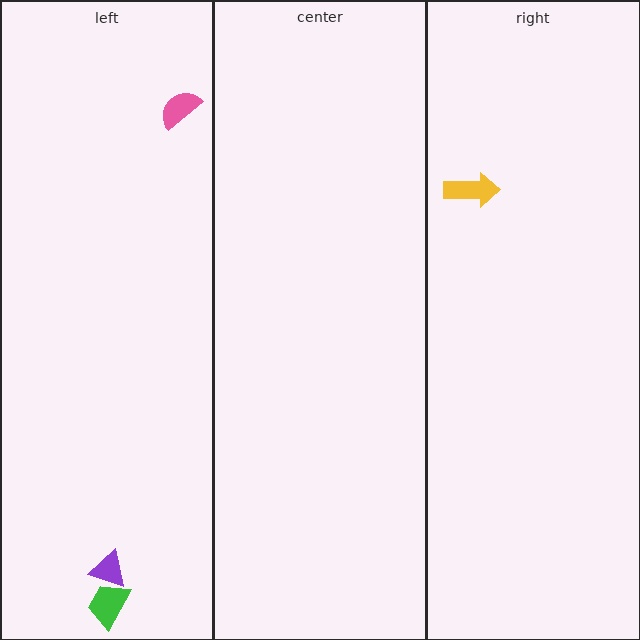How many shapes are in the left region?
3.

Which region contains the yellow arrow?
The right region.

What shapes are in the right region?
The yellow arrow.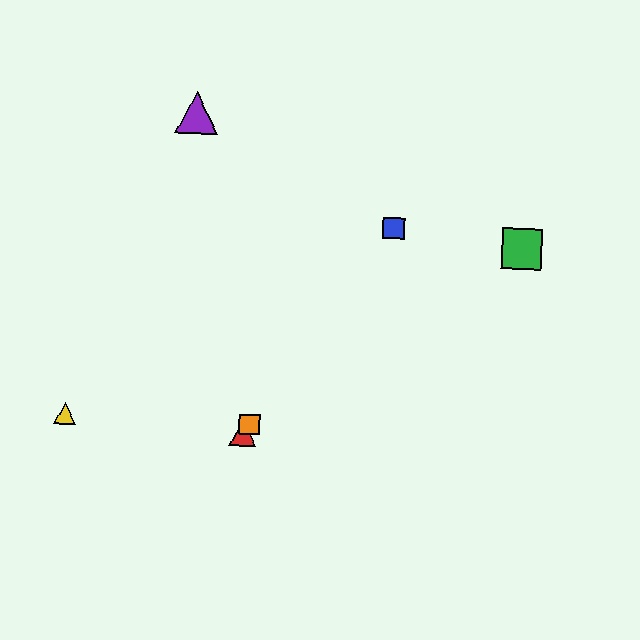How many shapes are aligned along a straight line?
3 shapes (the red triangle, the blue square, the orange square) are aligned along a straight line.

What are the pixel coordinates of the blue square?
The blue square is at (394, 228).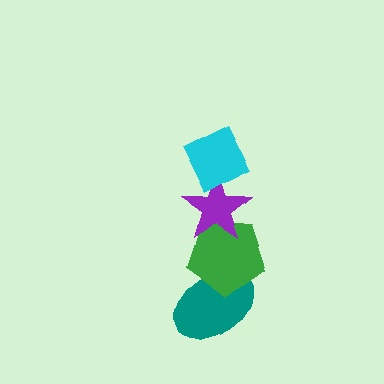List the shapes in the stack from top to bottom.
From top to bottom: the cyan diamond, the purple star, the green pentagon, the teal ellipse.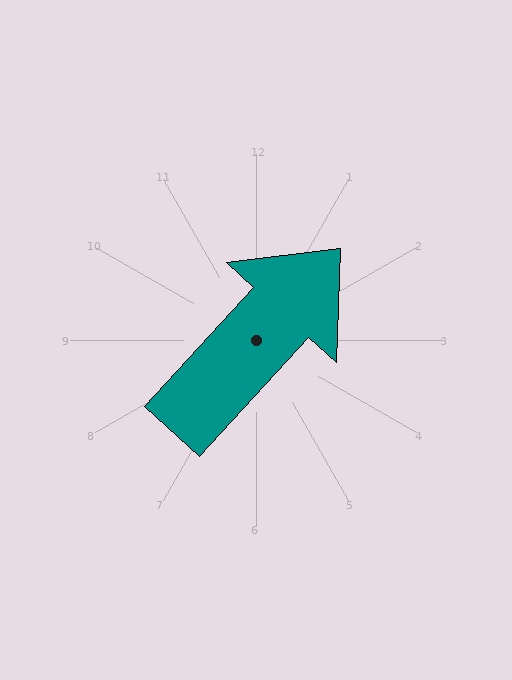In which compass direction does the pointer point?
Northeast.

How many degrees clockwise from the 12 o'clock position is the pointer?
Approximately 43 degrees.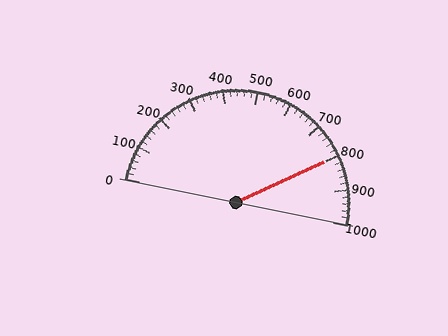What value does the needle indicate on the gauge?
The needle indicates approximately 800.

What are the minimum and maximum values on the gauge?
The gauge ranges from 0 to 1000.